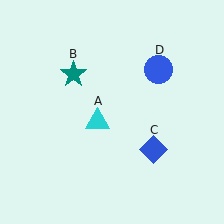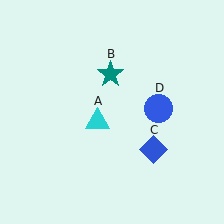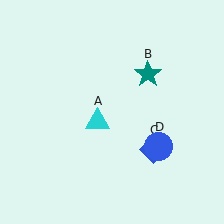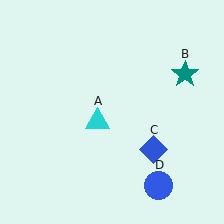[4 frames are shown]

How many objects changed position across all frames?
2 objects changed position: teal star (object B), blue circle (object D).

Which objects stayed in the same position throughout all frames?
Cyan triangle (object A) and blue diamond (object C) remained stationary.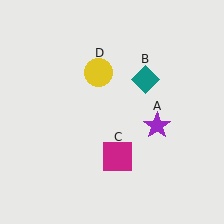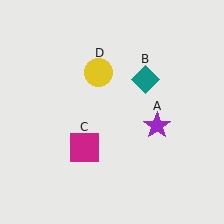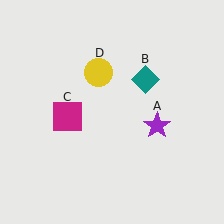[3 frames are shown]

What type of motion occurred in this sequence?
The magenta square (object C) rotated clockwise around the center of the scene.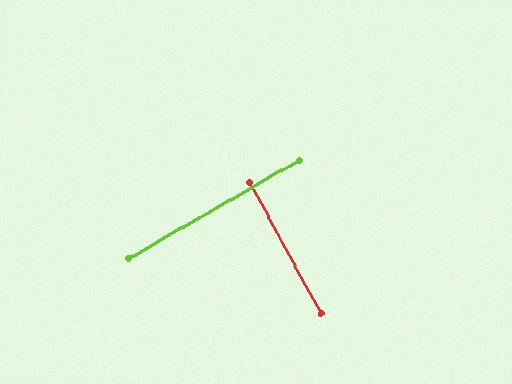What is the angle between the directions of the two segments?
Approximately 88 degrees.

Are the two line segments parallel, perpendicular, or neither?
Perpendicular — they meet at approximately 88°.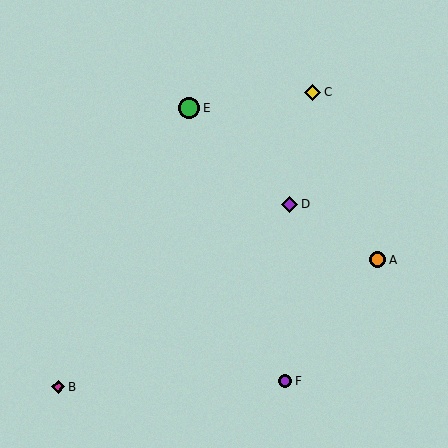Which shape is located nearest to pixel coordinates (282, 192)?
The purple diamond (labeled D) at (289, 204) is nearest to that location.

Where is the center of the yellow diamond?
The center of the yellow diamond is at (313, 92).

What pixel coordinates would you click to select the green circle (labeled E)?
Click at (189, 108) to select the green circle E.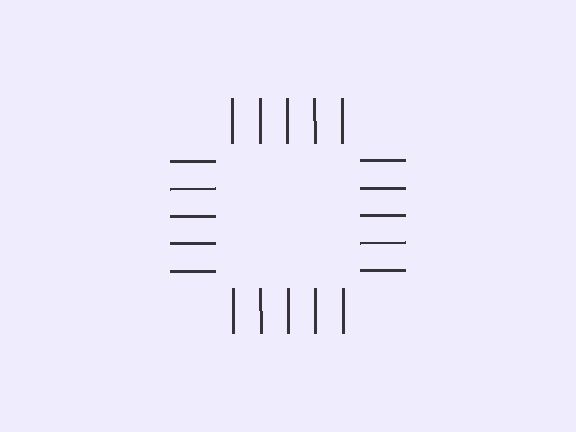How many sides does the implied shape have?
4 sides — the line-ends trace a square.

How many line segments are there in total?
20 — 5 along each of the 4 edges.